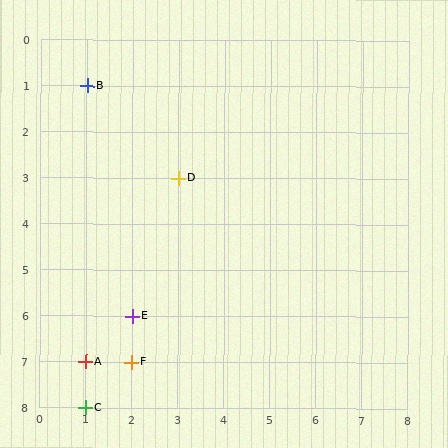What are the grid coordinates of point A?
Point A is at grid coordinates (1, 7).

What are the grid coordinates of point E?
Point E is at grid coordinates (2, 6).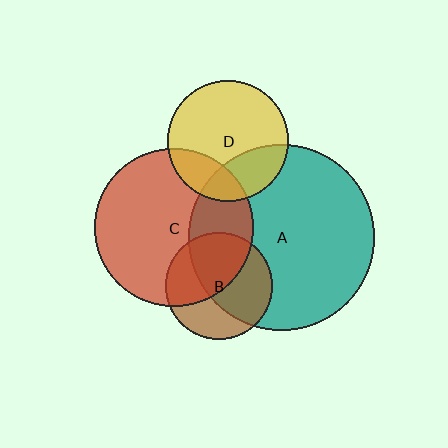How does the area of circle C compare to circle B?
Approximately 2.2 times.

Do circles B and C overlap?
Yes.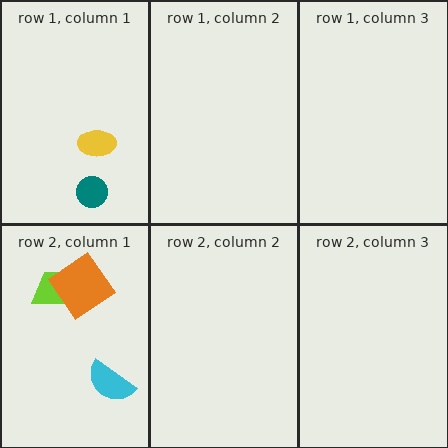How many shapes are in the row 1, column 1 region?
2.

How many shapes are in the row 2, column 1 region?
3.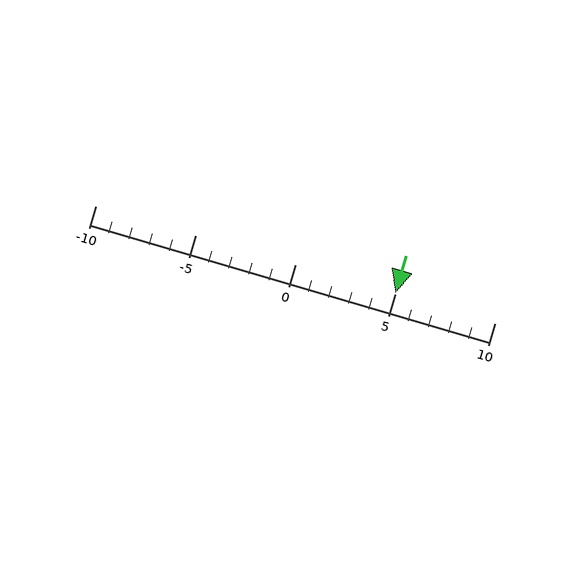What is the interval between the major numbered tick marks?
The major tick marks are spaced 5 units apart.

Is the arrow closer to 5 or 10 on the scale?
The arrow is closer to 5.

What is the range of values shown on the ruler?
The ruler shows values from -10 to 10.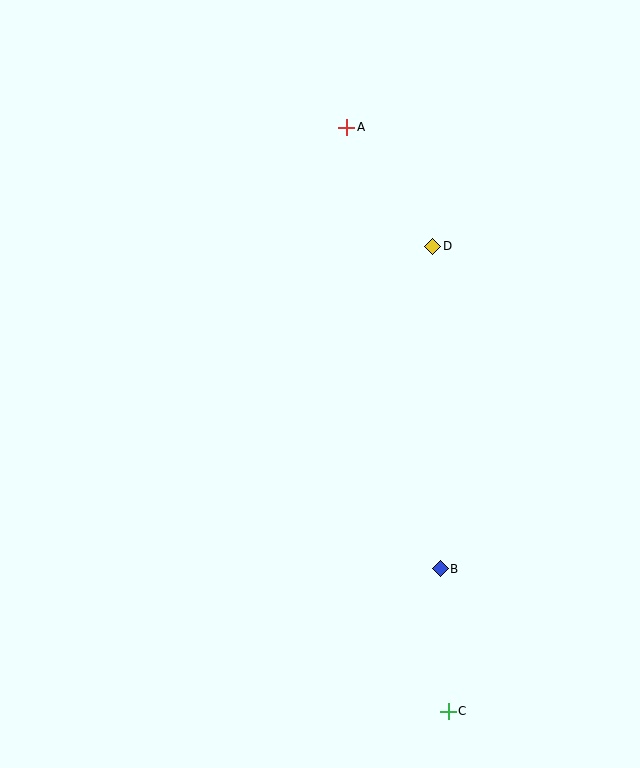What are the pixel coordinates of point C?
Point C is at (448, 711).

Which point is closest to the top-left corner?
Point A is closest to the top-left corner.